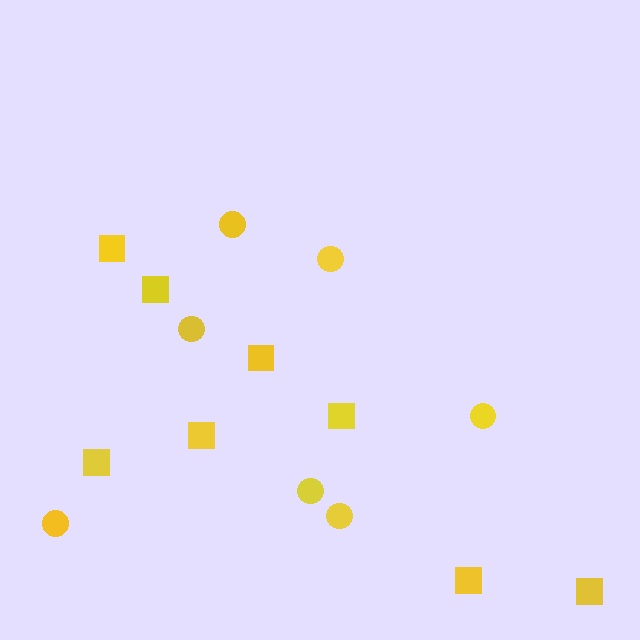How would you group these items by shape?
There are 2 groups: one group of squares (8) and one group of circles (7).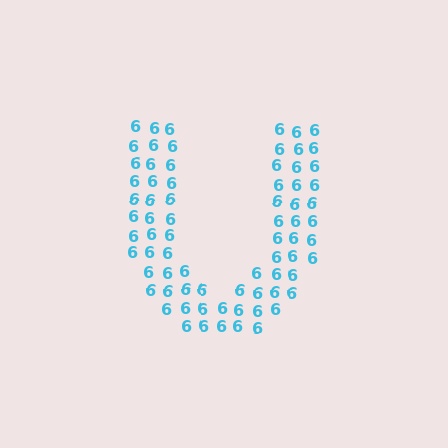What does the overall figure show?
The overall figure shows the letter U.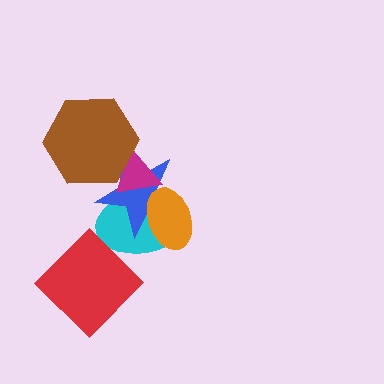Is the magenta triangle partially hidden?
Yes, it is partially covered by another shape.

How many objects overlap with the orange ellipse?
2 objects overlap with the orange ellipse.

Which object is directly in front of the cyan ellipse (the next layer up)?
The blue star is directly in front of the cyan ellipse.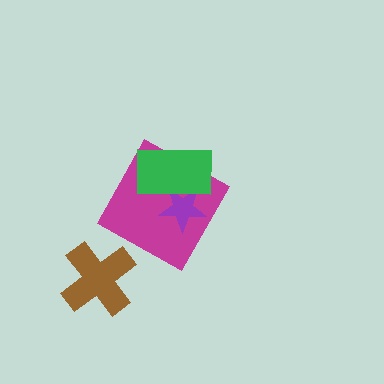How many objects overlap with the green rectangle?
2 objects overlap with the green rectangle.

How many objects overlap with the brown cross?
0 objects overlap with the brown cross.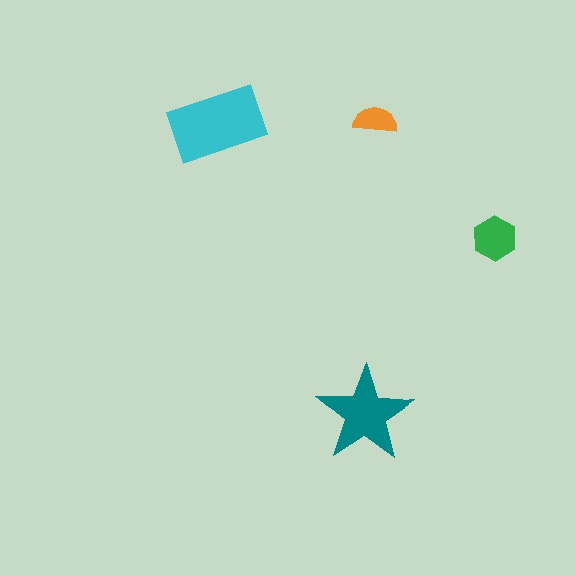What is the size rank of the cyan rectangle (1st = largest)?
1st.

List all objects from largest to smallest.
The cyan rectangle, the teal star, the green hexagon, the orange semicircle.